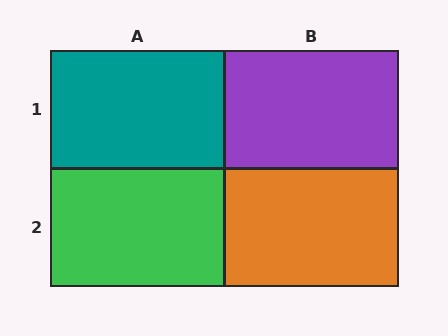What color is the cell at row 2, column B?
Orange.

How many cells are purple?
1 cell is purple.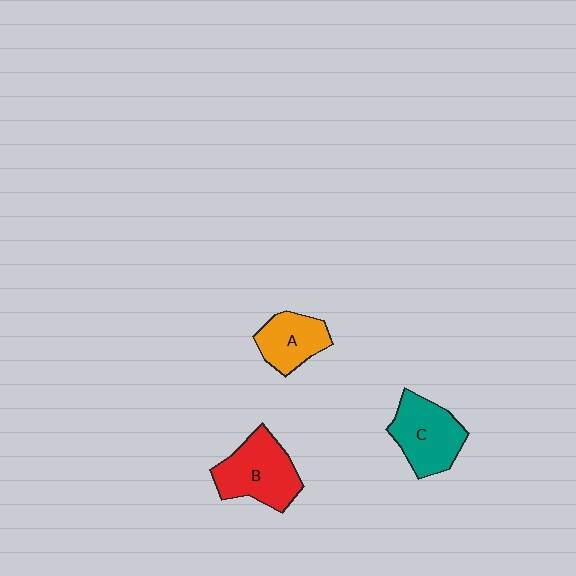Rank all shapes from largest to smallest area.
From largest to smallest: B (red), C (teal), A (orange).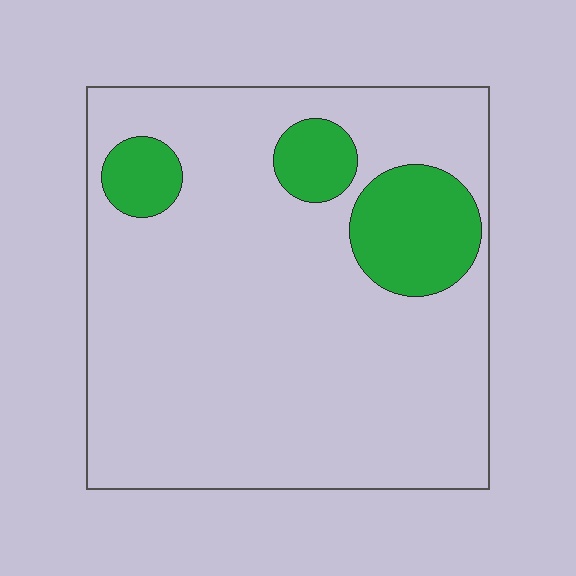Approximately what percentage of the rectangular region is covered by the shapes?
Approximately 15%.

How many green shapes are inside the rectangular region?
3.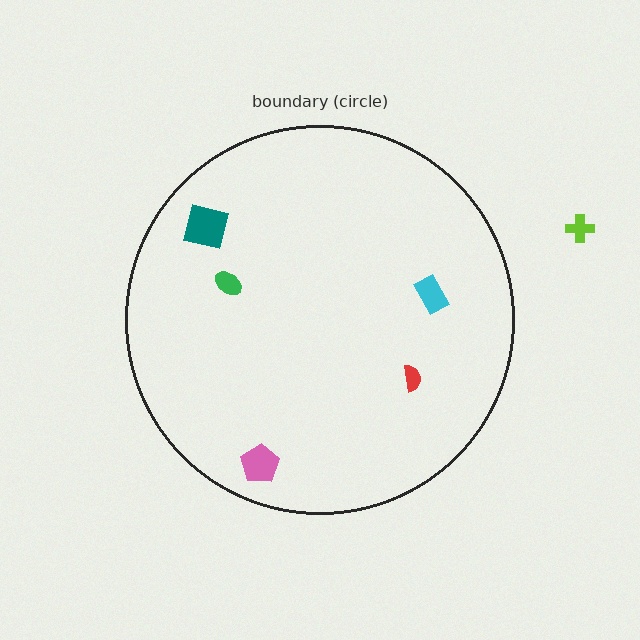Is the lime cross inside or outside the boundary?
Outside.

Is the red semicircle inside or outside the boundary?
Inside.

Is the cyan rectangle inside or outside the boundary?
Inside.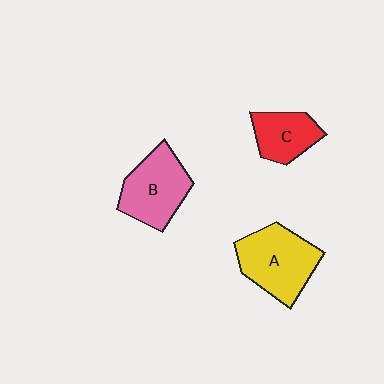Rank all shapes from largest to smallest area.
From largest to smallest: A (yellow), B (pink), C (red).